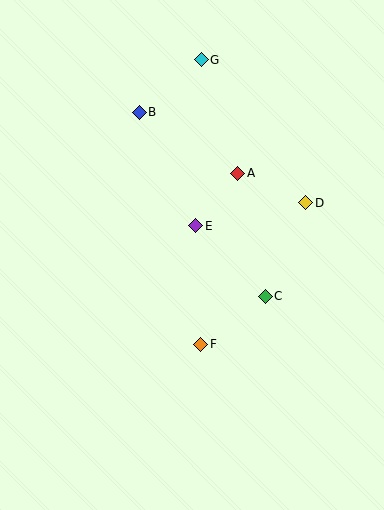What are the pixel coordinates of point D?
Point D is at (306, 203).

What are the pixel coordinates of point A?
Point A is at (238, 173).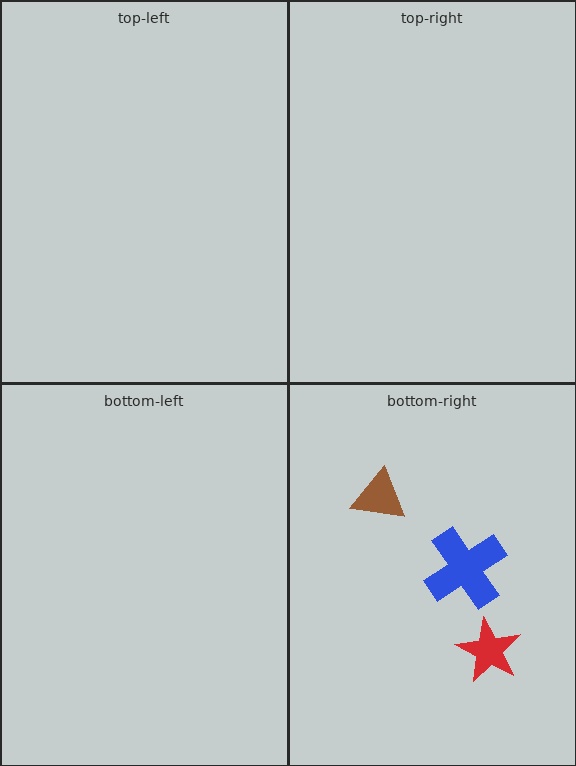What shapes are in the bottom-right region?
The blue cross, the red star, the brown triangle.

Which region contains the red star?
The bottom-right region.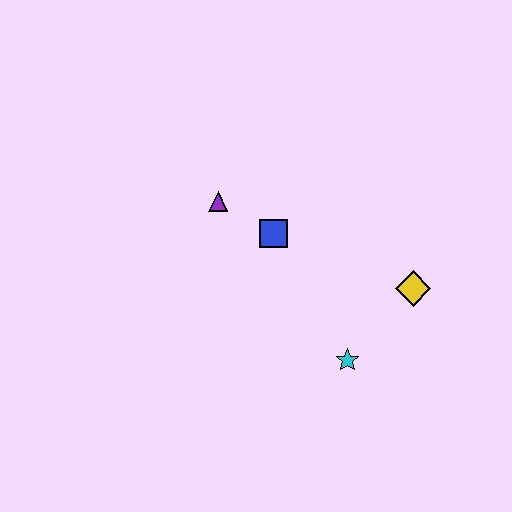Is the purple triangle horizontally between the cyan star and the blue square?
No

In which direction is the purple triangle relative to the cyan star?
The purple triangle is above the cyan star.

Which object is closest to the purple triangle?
The blue square is closest to the purple triangle.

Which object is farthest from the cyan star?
The purple triangle is farthest from the cyan star.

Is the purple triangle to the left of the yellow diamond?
Yes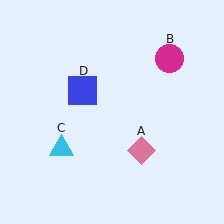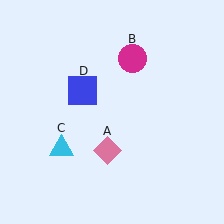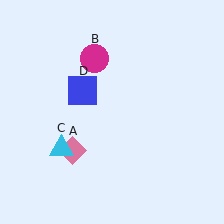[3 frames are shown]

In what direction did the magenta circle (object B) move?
The magenta circle (object B) moved left.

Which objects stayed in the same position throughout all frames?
Cyan triangle (object C) and blue square (object D) remained stationary.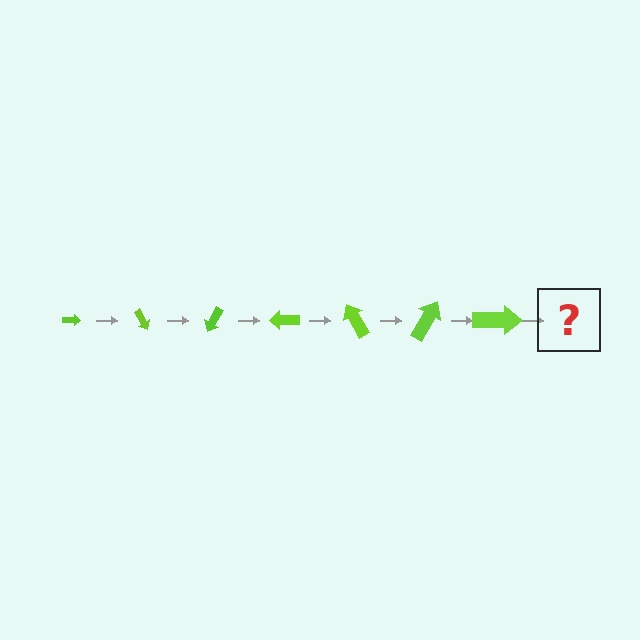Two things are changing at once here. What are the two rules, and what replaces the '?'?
The two rules are that the arrow grows larger each step and it rotates 60 degrees each step. The '?' should be an arrow, larger than the previous one and rotated 420 degrees from the start.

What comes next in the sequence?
The next element should be an arrow, larger than the previous one and rotated 420 degrees from the start.